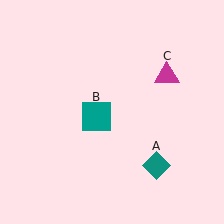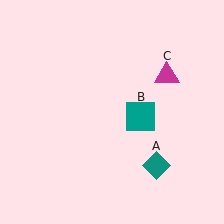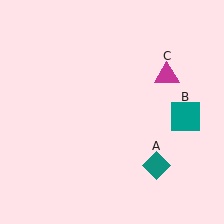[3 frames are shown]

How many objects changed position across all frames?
1 object changed position: teal square (object B).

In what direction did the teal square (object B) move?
The teal square (object B) moved right.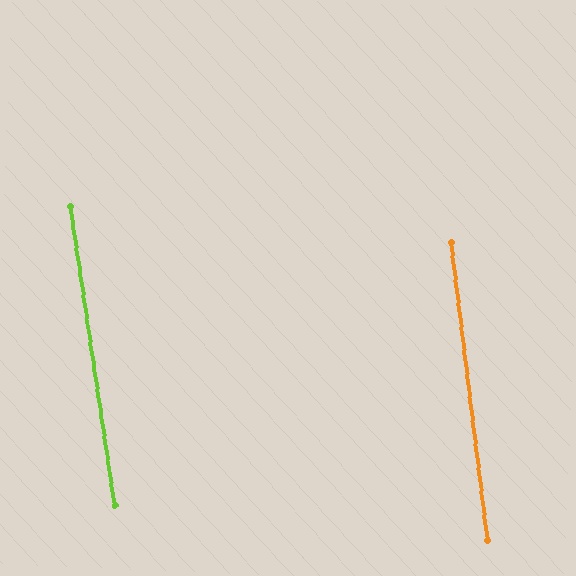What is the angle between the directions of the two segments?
Approximately 2 degrees.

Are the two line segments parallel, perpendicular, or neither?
Parallel — their directions differ by only 1.6°.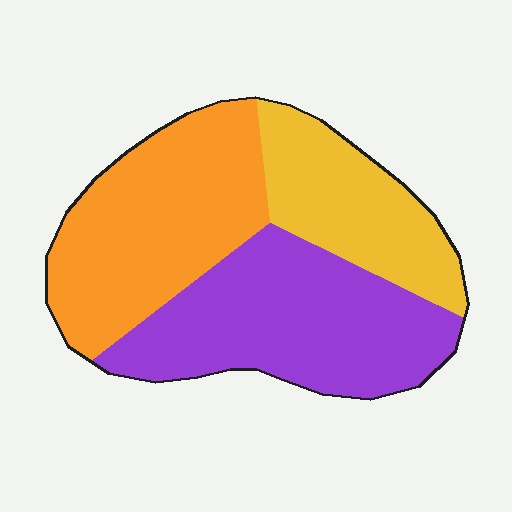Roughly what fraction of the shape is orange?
Orange takes up about three eighths (3/8) of the shape.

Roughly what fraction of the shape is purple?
Purple covers around 40% of the shape.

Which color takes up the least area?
Yellow, at roughly 25%.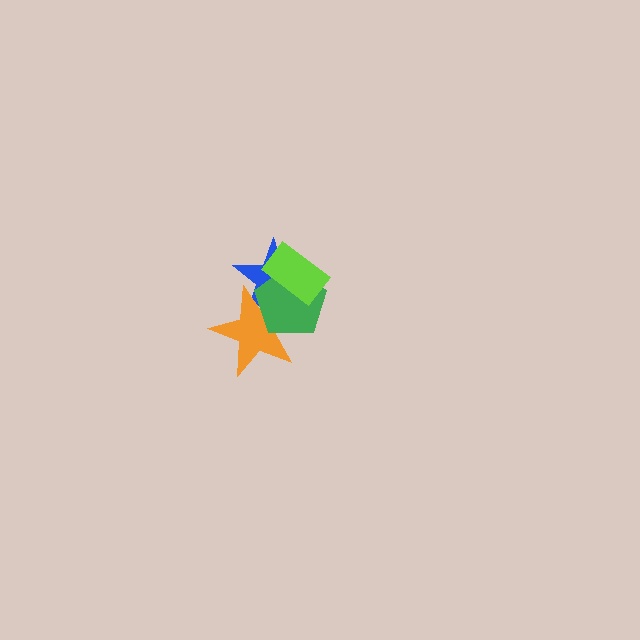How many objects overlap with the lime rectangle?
2 objects overlap with the lime rectangle.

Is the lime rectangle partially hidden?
No, no other shape covers it.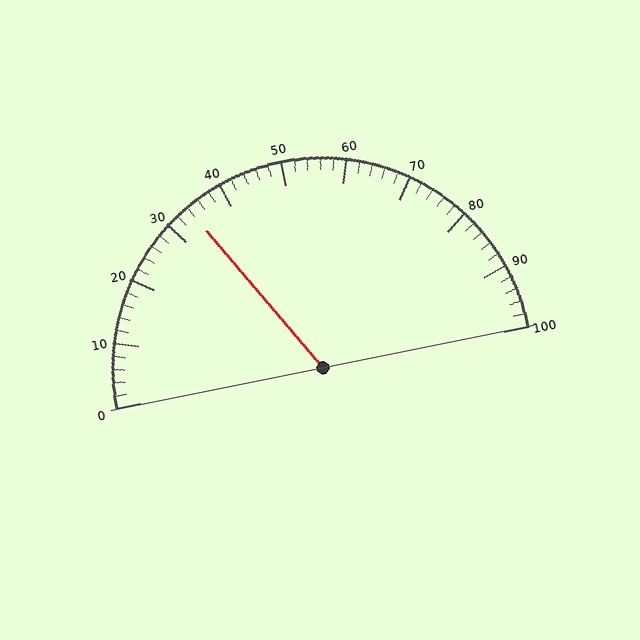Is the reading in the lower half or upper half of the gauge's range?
The reading is in the lower half of the range (0 to 100).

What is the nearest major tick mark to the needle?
The nearest major tick mark is 30.